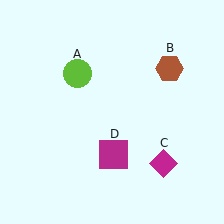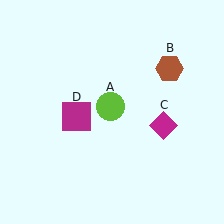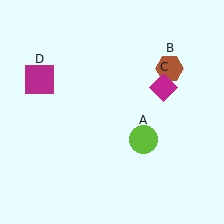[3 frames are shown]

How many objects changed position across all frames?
3 objects changed position: lime circle (object A), magenta diamond (object C), magenta square (object D).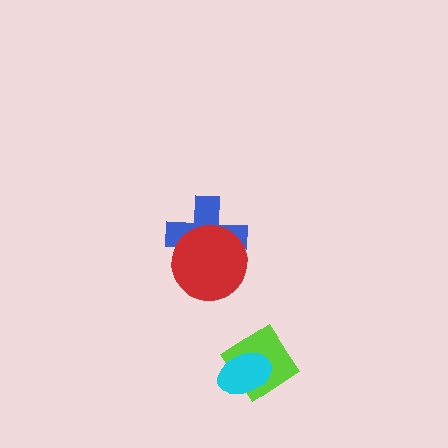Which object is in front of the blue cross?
The red circle is in front of the blue cross.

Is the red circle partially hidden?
No, no other shape covers it.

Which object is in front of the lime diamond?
The cyan ellipse is in front of the lime diamond.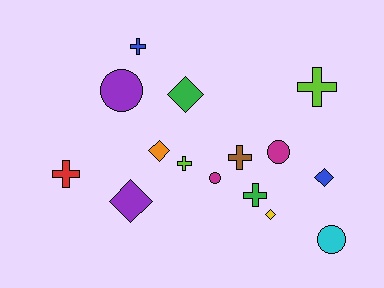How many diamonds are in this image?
There are 5 diamonds.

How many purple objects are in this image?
There are 2 purple objects.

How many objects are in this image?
There are 15 objects.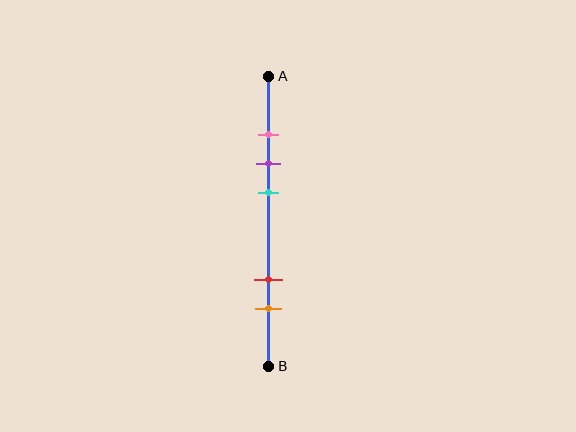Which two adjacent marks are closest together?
The pink and purple marks are the closest adjacent pair.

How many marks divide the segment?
There are 5 marks dividing the segment.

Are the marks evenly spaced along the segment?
No, the marks are not evenly spaced.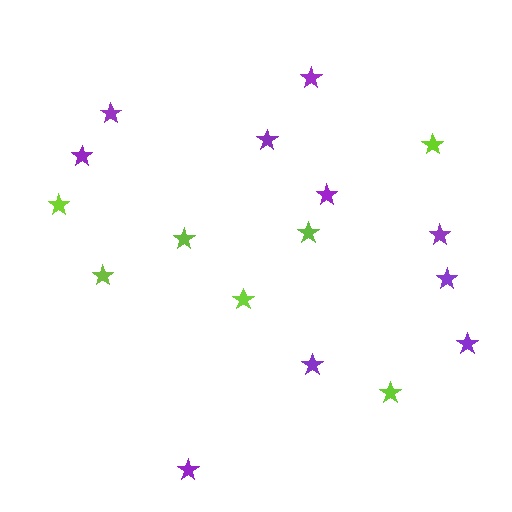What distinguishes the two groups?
There are 2 groups: one group of lime stars (7) and one group of purple stars (10).